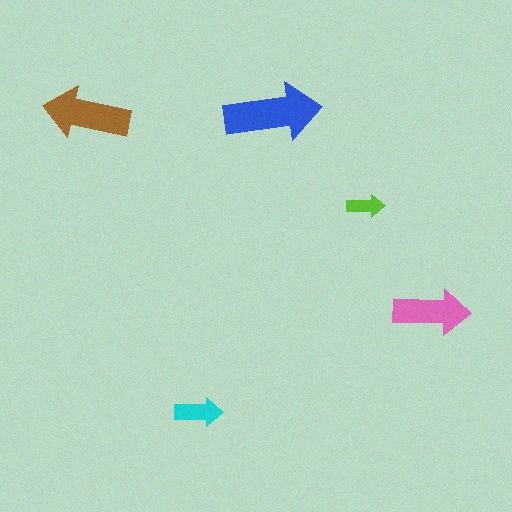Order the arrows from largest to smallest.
the blue one, the brown one, the pink one, the cyan one, the lime one.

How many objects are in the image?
There are 5 objects in the image.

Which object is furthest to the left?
The brown arrow is leftmost.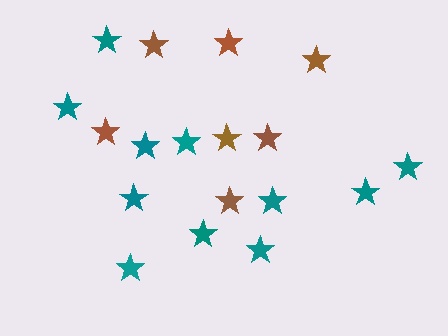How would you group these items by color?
There are 2 groups: one group of brown stars (7) and one group of teal stars (11).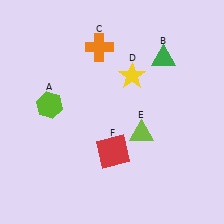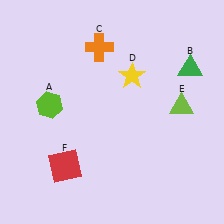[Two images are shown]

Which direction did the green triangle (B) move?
The green triangle (B) moved right.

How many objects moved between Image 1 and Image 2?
3 objects moved between the two images.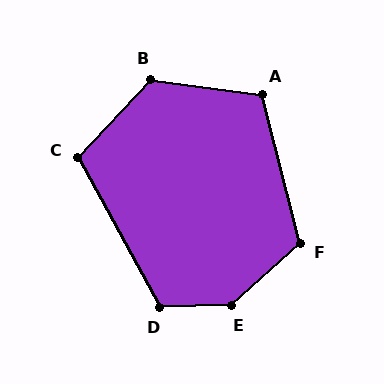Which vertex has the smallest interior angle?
C, at approximately 108 degrees.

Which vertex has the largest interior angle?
E, at approximately 140 degrees.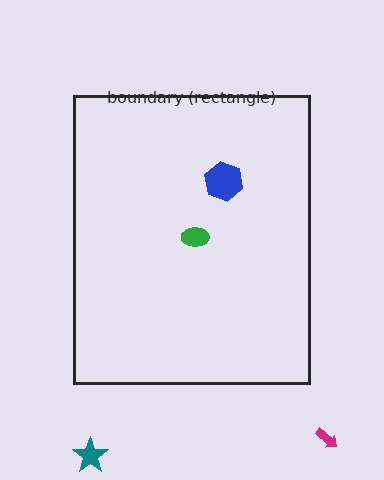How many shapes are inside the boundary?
2 inside, 2 outside.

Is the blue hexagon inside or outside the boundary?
Inside.